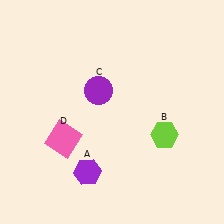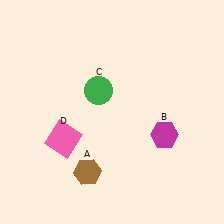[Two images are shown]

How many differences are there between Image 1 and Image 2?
There are 3 differences between the two images.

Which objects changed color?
A changed from purple to brown. B changed from lime to magenta. C changed from purple to green.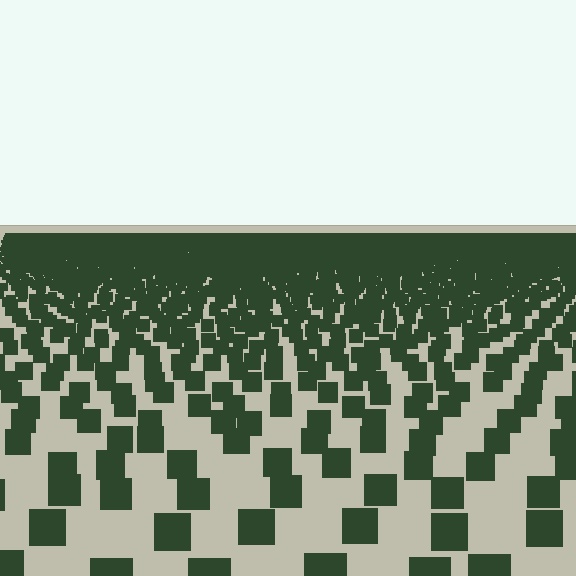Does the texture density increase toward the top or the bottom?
Density increases toward the top.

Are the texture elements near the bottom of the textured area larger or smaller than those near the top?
Larger. Near the bottom, elements are closer to the viewer and appear at a bigger on-screen size.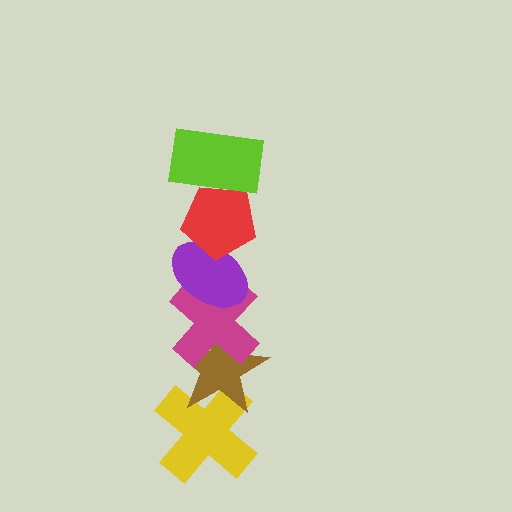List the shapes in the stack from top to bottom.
From top to bottom: the lime rectangle, the red pentagon, the purple ellipse, the magenta cross, the brown star, the yellow cross.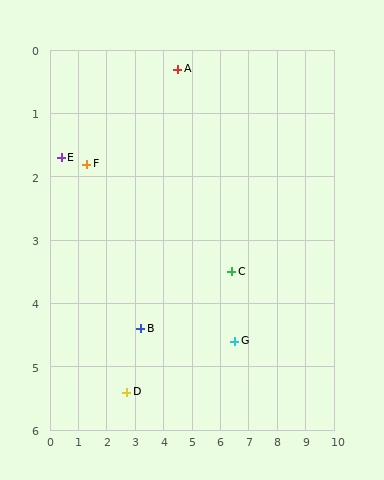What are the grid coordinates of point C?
Point C is at approximately (6.4, 3.5).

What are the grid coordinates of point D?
Point D is at approximately (2.7, 5.4).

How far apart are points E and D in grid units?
Points E and D are about 4.4 grid units apart.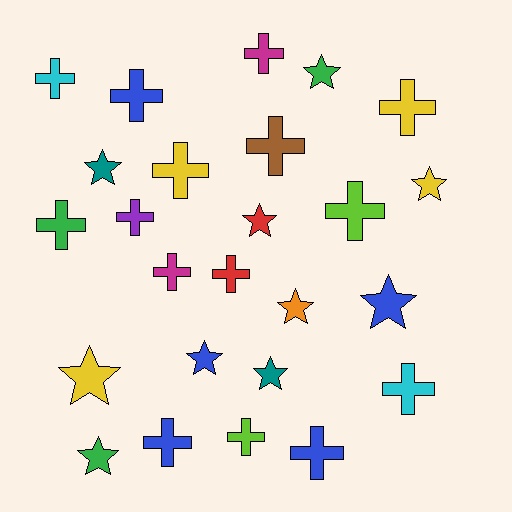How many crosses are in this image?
There are 15 crosses.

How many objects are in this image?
There are 25 objects.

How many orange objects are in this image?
There is 1 orange object.